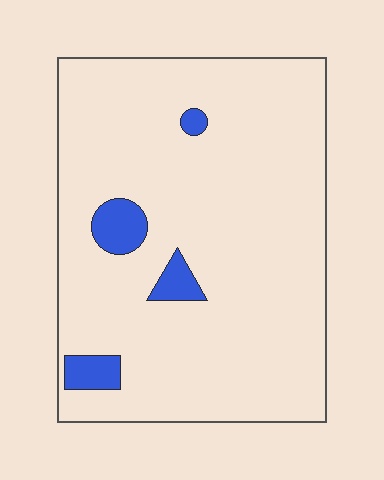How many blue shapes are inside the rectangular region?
4.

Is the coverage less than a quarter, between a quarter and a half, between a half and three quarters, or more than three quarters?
Less than a quarter.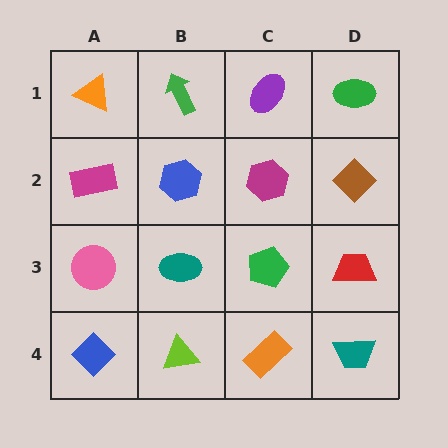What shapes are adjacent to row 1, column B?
A blue hexagon (row 2, column B), an orange triangle (row 1, column A), a purple ellipse (row 1, column C).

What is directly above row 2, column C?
A purple ellipse.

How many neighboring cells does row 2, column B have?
4.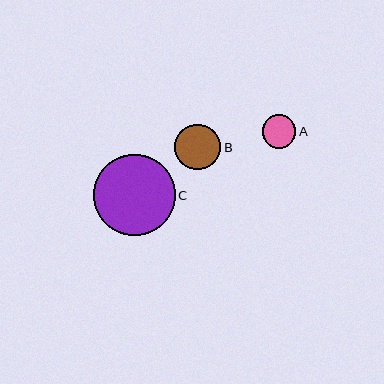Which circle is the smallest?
Circle A is the smallest with a size of approximately 33 pixels.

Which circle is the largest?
Circle C is the largest with a size of approximately 81 pixels.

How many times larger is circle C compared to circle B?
Circle C is approximately 1.8 times the size of circle B.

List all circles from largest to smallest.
From largest to smallest: C, B, A.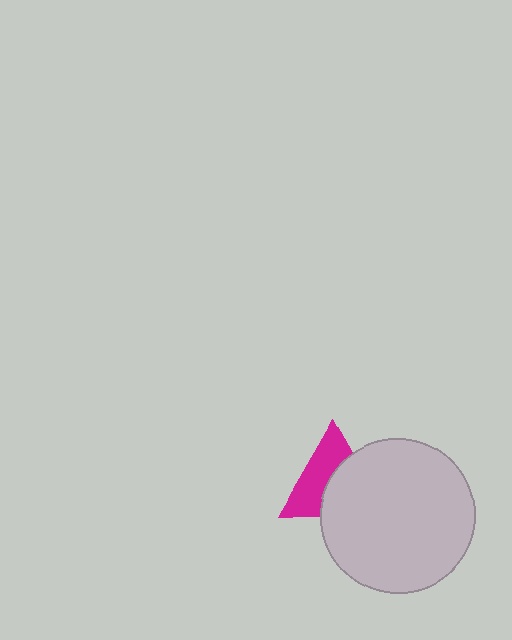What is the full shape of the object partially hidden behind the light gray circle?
The partially hidden object is a magenta triangle.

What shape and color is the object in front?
The object in front is a light gray circle.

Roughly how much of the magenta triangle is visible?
About half of it is visible (roughly 51%).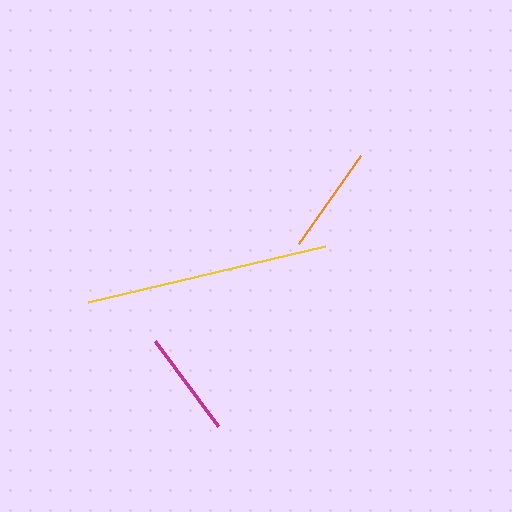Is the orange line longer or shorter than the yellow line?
The yellow line is longer than the orange line.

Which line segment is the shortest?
The magenta line is the shortest at approximately 105 pixels.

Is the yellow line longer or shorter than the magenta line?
The yellow line is longer than the magenta line.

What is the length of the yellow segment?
The yellow segment is approximately 243 pixels long.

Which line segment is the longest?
The yellow line is the longest at approximately 243 pixels.